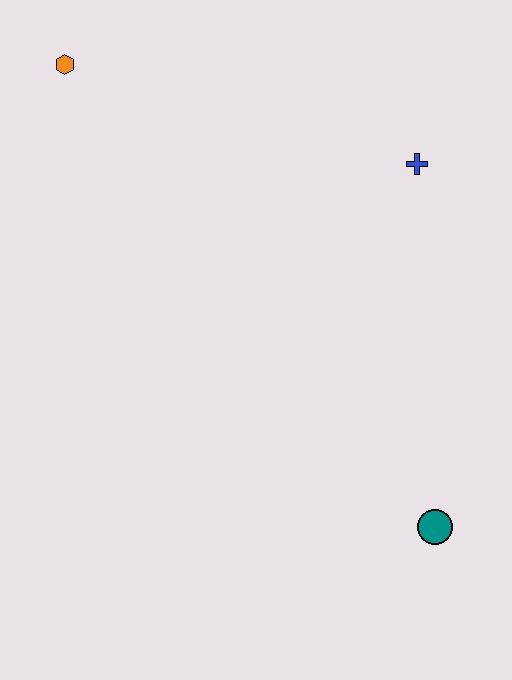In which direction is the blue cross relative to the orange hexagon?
The blue cross is to the right of the orange hexagon.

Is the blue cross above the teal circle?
Yes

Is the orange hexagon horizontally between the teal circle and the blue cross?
No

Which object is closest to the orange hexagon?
The blue cross is closest to the orange hexagon.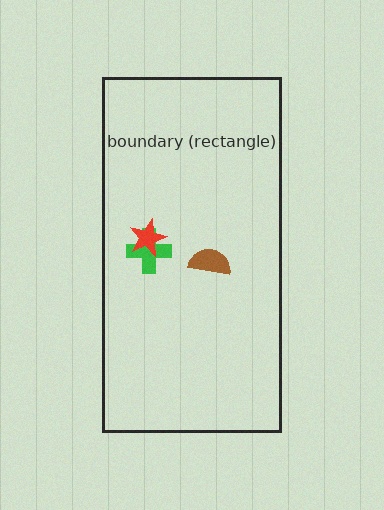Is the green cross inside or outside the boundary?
Inside.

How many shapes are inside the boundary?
3 inside, 0 outside.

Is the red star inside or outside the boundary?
Inside.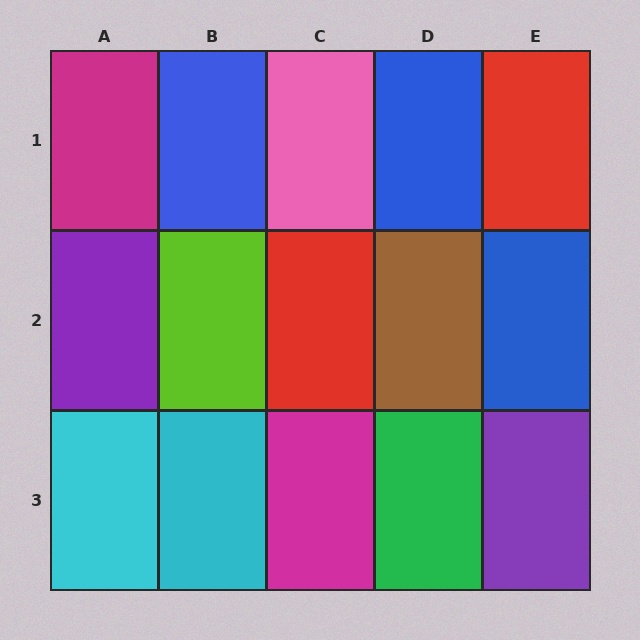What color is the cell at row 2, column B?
Lime.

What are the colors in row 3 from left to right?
Cyan, cyan, magenta, green, purple.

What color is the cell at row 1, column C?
Pink.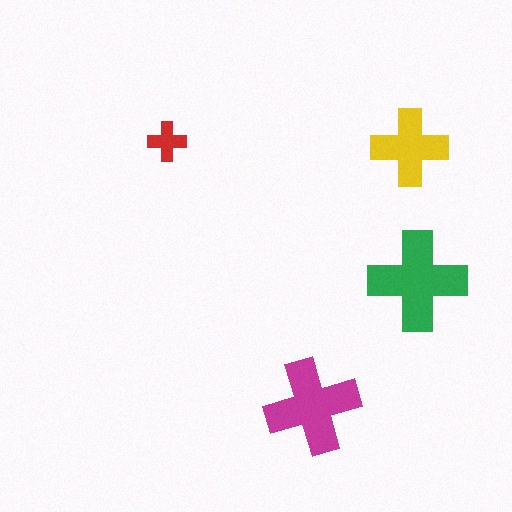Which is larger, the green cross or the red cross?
The green one.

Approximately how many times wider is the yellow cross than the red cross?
About 2 times wider.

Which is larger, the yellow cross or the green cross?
The green one.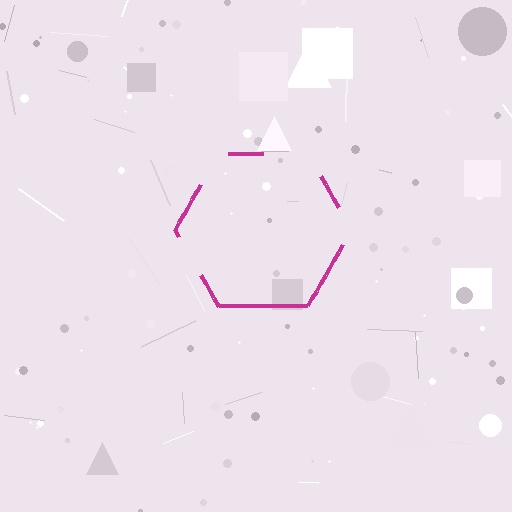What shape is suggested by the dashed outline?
The dashed outline suggests a hexagon.